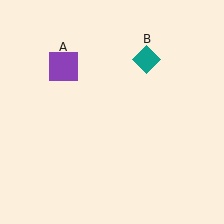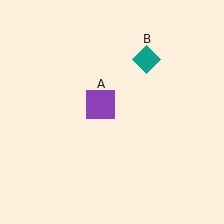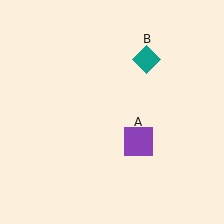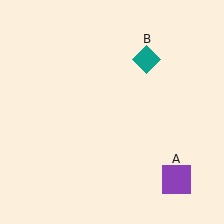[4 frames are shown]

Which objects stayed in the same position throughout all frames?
Teal diamond (object B) remained stationary.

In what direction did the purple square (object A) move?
The purple square (object A) moved down and to the right.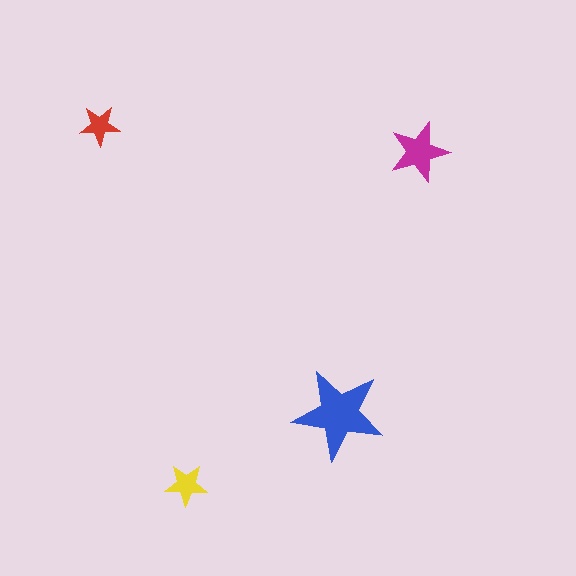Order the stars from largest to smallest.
the blue one, the magenta one, the yellow one, the red one.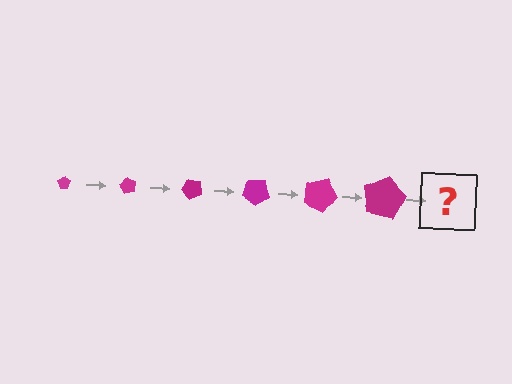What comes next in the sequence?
The next element should be a pentagon, larger than the previous one and rotated 360 degrees from the start.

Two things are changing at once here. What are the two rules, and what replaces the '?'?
The two rules are that the pentagon grows larger each step and it rotates 60 degrees each step. The '?' should be a pentagon, larger than the previous one and rotated 360 degrees from the start.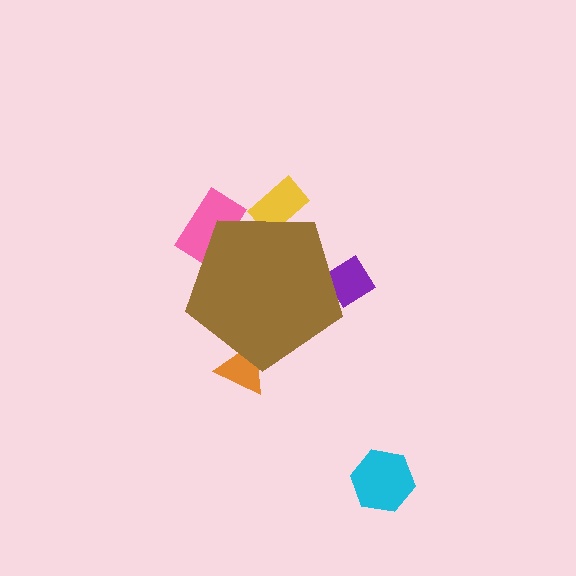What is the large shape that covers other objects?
A brown pentagon.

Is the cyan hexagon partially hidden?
No, the cyan hexagon is fully visible.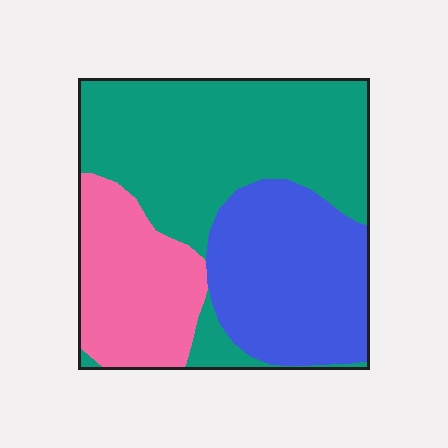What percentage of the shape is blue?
Blue covers roughly 30% of the shape.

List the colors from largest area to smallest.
From largest to smallest: teal, blue, pink.